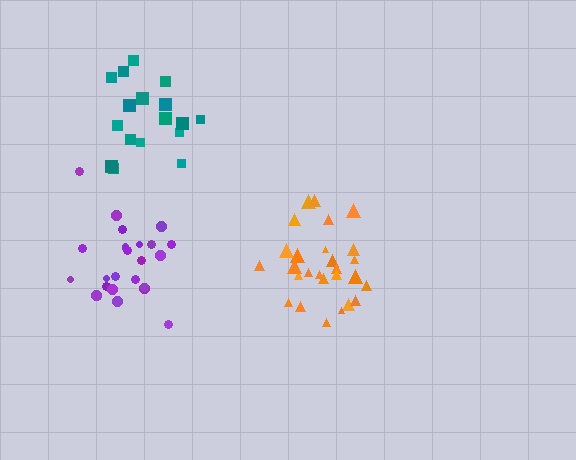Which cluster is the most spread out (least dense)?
Purple.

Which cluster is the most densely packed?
Orange.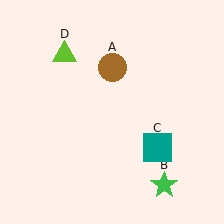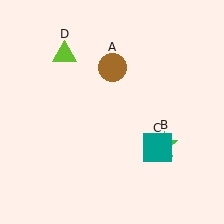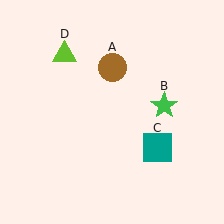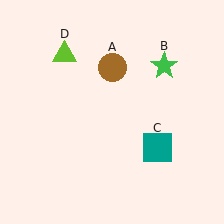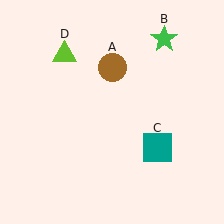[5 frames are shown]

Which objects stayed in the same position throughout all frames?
Brown circle (object A) and teal square (object C) and lime triangle (object D) remained stationary.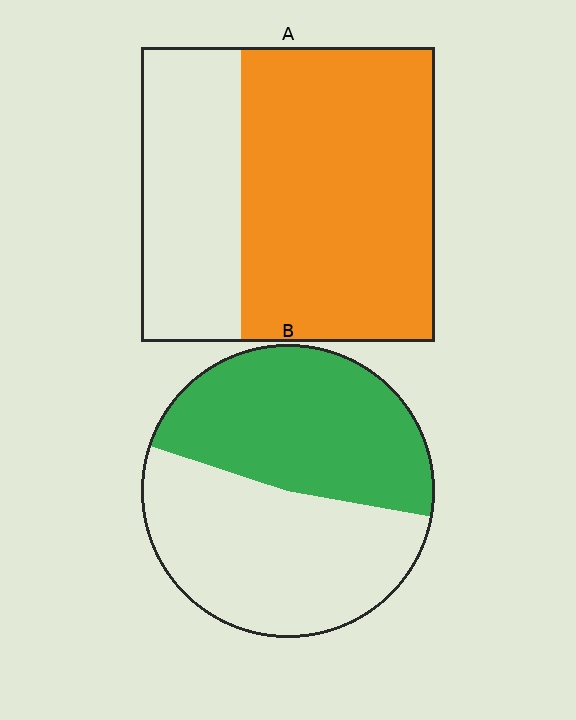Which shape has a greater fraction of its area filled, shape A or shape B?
Shape A.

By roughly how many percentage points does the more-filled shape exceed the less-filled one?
By roughly 20 percentage points (A over B).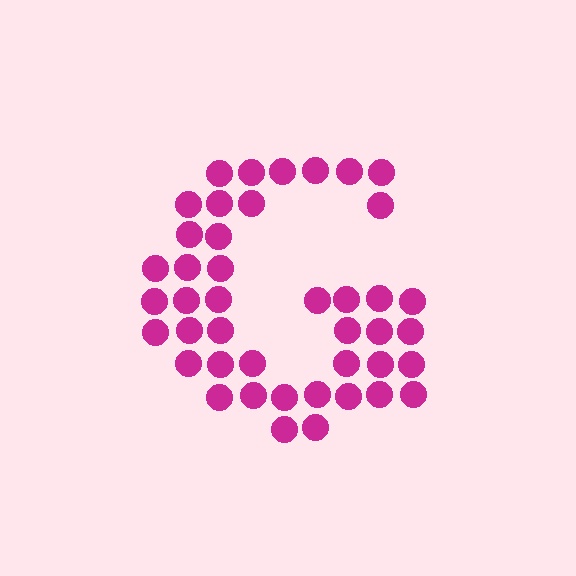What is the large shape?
The large shape is the letter G.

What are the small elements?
The small elements are circles.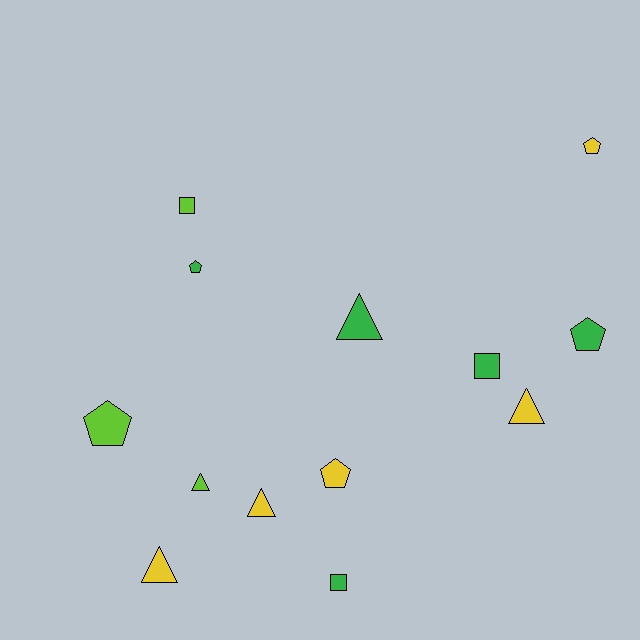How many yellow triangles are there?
There are 3 yellow triangles.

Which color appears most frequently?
Green, with 5 objects.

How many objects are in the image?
There are 13 objects.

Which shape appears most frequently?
Pentagon, with 5 objects.